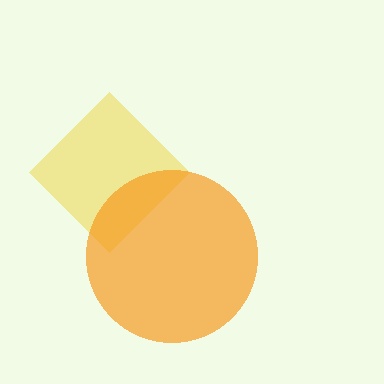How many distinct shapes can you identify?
There are 2 distinct shapes: a yellow diamond, an orange circle.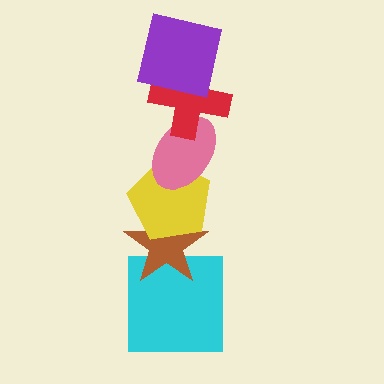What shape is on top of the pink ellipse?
The red cross is on top of the pink ellipse.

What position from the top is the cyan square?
The cyan square is 6th from the top.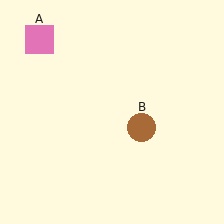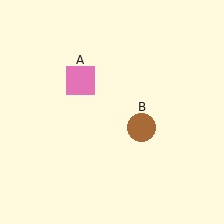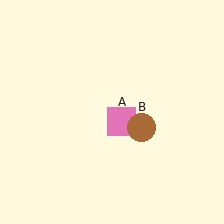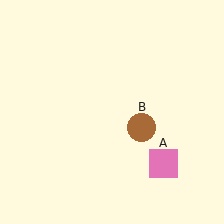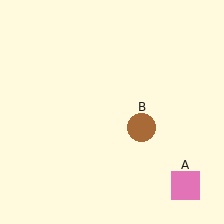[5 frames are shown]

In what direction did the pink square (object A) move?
The pink square (object A) moved down and to the right.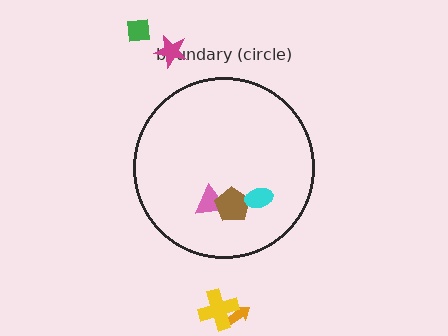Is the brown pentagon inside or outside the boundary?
Inside.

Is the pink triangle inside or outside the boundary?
Inside.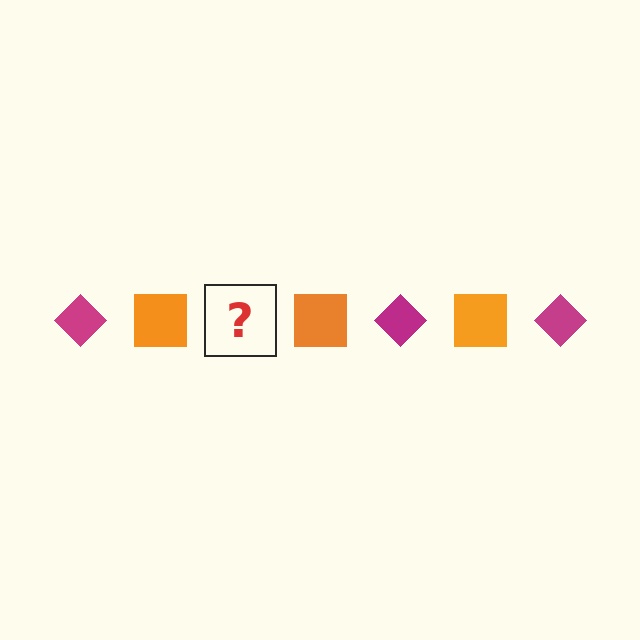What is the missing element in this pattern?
The missing element is a magenta diamond.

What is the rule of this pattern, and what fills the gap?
The rule is that the pattern alternates between magenta diamond and orange square. The gap should be filled with a magenta diamond.